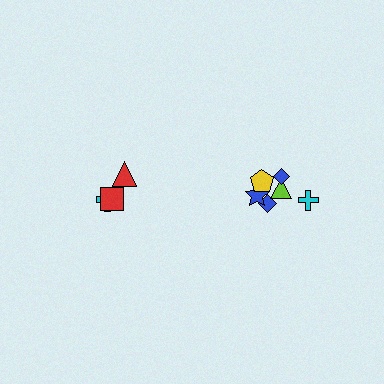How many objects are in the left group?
There are 3 objects.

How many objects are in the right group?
There are 6 objects.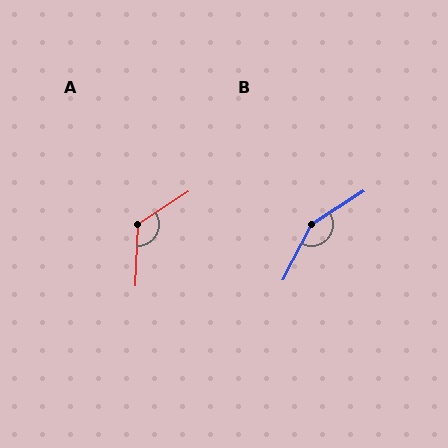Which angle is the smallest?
A, at approximately 125 degrees.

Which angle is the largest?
B, at approximately 149 degrees.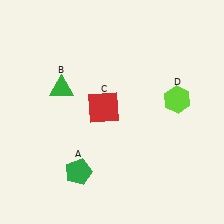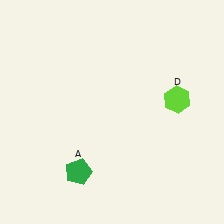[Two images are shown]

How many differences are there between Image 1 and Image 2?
There are 2 differences between the two images.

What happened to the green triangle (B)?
The green triangle (B) was removed in Image 2. It was in the top-left area of Image 1.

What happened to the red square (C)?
The red square (C) was removed in Image 2. It was in the top-left area of Image 1.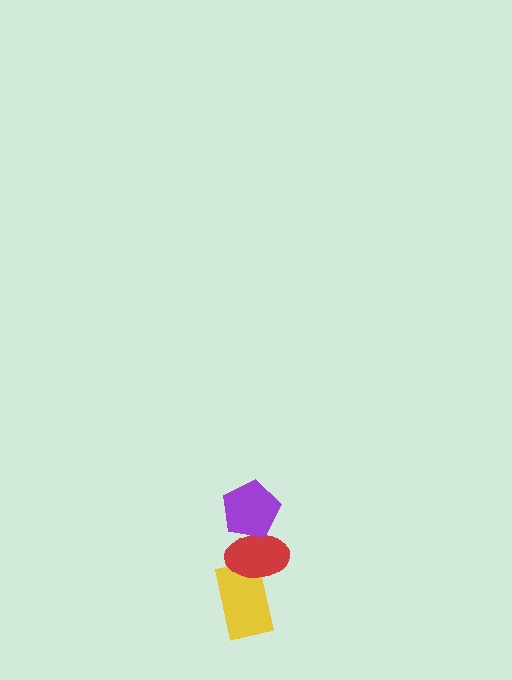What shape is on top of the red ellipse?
The purple pentagon is on top of the red ellipse.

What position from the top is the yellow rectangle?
The yellow rectangle is 3rd from the top.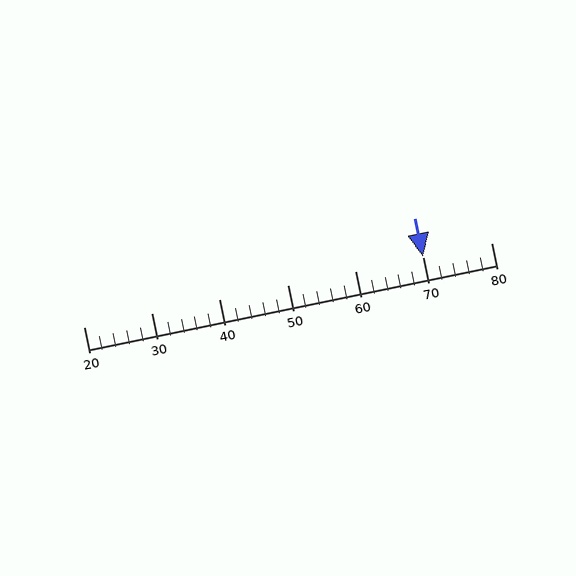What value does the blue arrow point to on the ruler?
The blue arrow points to approximately 70.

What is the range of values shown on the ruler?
The ruler shows values from 20 to 80.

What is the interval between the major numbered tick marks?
The major tick marks are spaced 10 units apart.